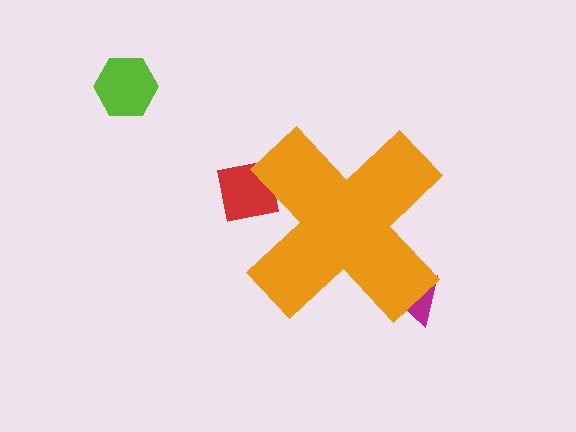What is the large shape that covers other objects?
An orange cross.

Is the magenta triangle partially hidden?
Yes, the magenta triangle is partially hidden behind the orange cross.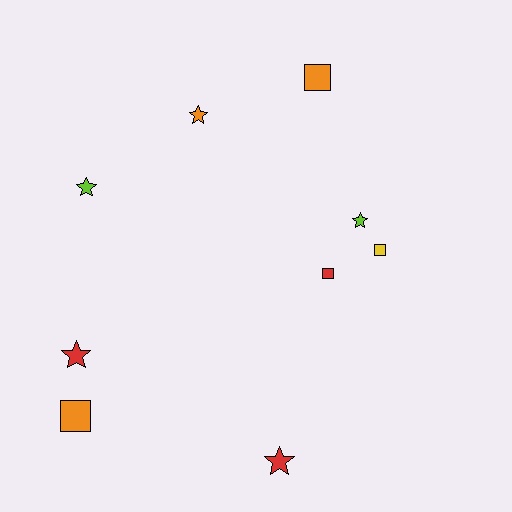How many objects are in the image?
There are 9 objects.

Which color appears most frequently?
Red, with 3 objects.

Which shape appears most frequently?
Star, with 5 objects.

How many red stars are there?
There are 2 red stars.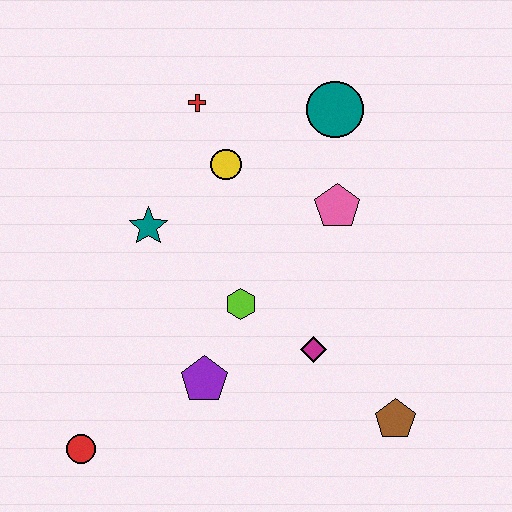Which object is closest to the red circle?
The purple pentagon is closest to the red circle.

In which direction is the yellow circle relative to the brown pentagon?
The yellow circle is above the brown pentagon.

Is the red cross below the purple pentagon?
No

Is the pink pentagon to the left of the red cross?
No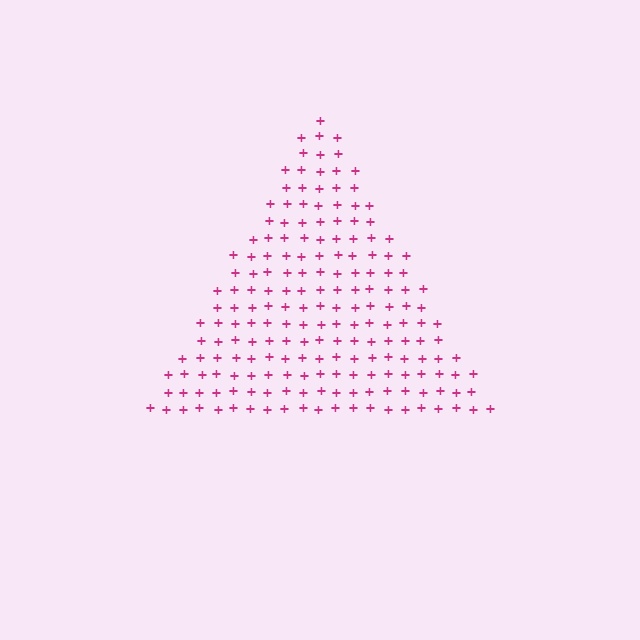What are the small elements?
The small elements are plus signs.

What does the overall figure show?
The overall figure shows a triangle.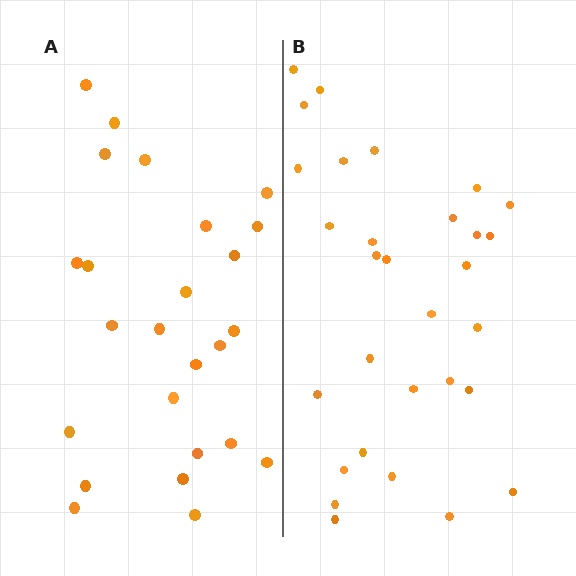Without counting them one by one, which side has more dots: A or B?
Region B (the right region) has more dots.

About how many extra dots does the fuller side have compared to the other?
Region B has about 5 more dots than region A.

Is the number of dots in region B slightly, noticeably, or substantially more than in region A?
Region B has only slightly more — the two regions are fairly close. The ratio is roughly 1.2 to 1.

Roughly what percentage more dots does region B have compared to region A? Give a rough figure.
About 20% more.